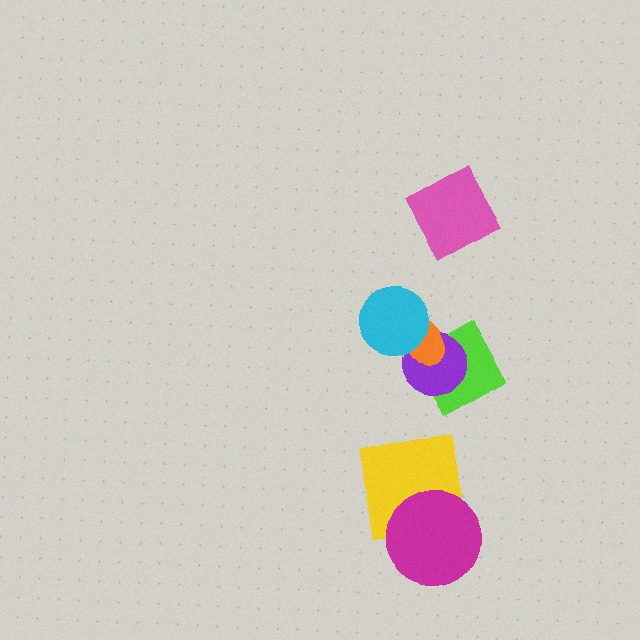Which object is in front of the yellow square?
The magenta circle is in front of the yellow square.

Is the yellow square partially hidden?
Yes, it is partially covered by another shape.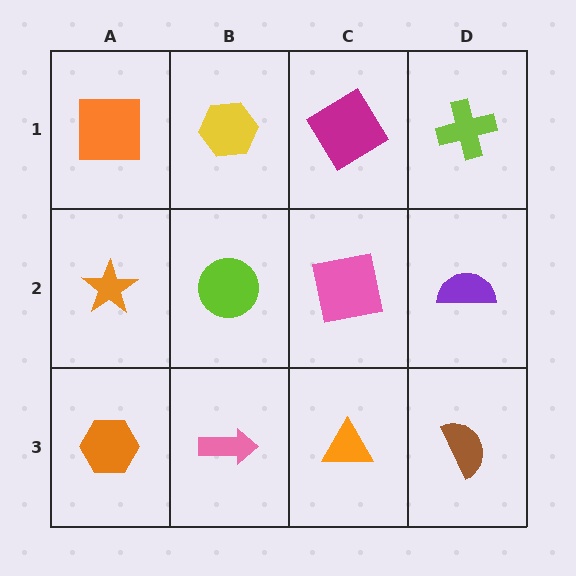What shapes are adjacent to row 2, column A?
An orange square (row 1, column A), an orange hexagon (row 3, column A), a lime circle (row 2, column B).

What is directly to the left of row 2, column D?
A pink square.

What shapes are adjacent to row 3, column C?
A pink square (row 2, column C), a pink arrow (row 3, column B), a brown semicircle (row 3, column D).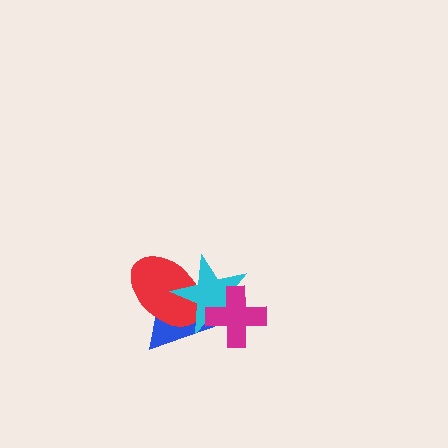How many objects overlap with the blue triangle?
3 objects overlap with the blue triangle.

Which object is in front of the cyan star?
The magenta cross is in front of the cyan star.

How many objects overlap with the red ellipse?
2 objects overlap with the red ellipse.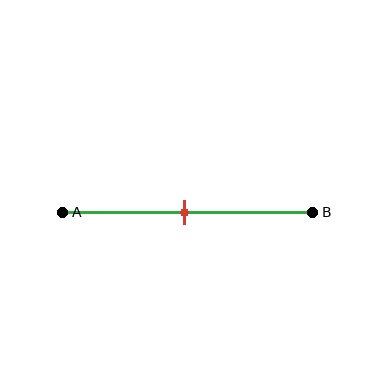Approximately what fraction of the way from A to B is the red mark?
The red mark is approximately 50% of the way from A to B.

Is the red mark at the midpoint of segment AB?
Yes, the mark is approximately at the midpoint.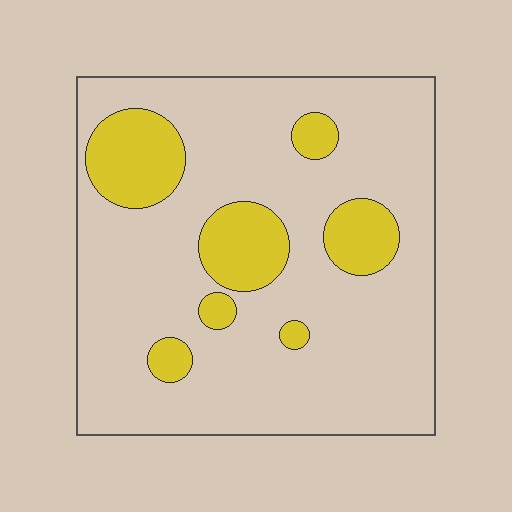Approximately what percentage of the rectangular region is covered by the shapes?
Approximately 20%.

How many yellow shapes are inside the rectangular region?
7.